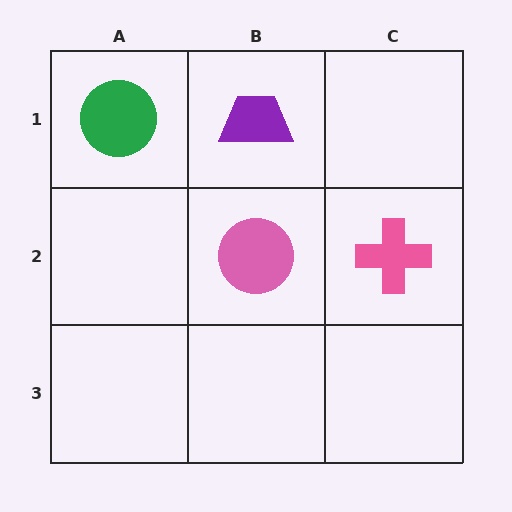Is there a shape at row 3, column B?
No, that cell is empty.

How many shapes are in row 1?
2 shapes.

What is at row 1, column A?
A green circle.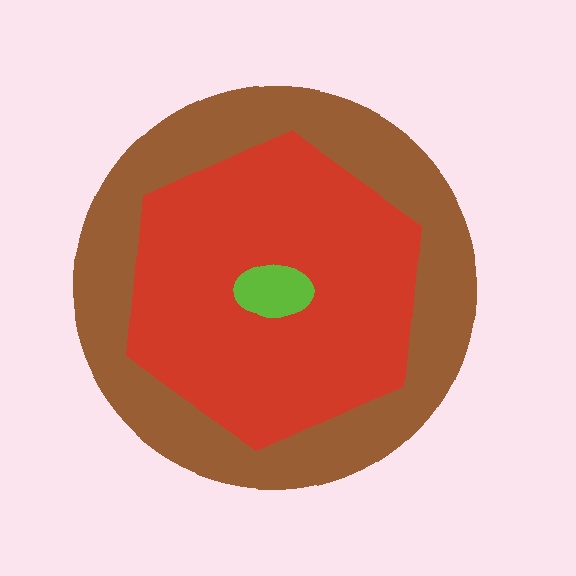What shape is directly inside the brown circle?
The red hexagon.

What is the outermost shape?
The brown circle.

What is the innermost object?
The lime ellipse.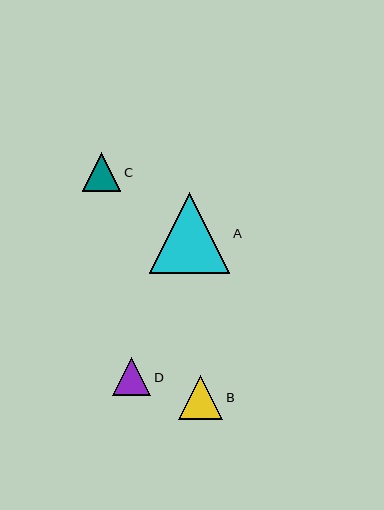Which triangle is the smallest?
Triangle D is the smallest with a size of approximately 38 pixels.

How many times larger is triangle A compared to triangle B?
Triangle A is approximately 1.8 times the size of triangle B.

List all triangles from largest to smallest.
From largest to smallest: A, B, C, D.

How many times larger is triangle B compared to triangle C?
Triangle B is approximately 1.1 times the size of triangle C.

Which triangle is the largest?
Triangle A is the largest with a size of approximately 81 pixels.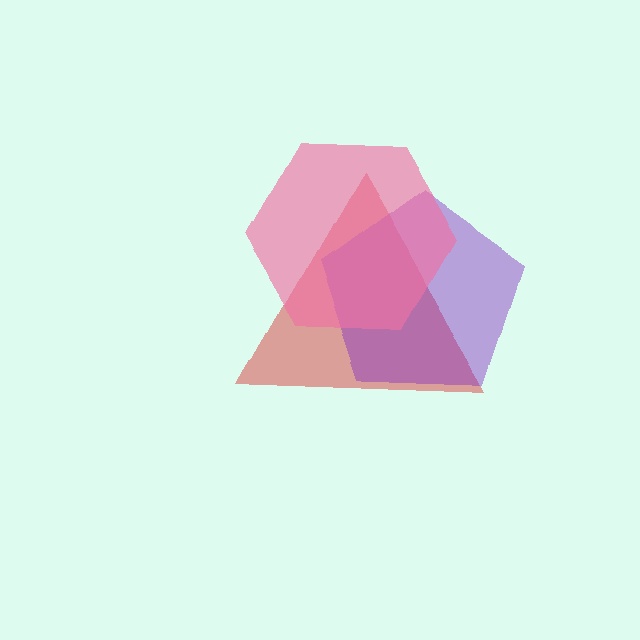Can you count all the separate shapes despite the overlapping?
Yes, there are 3 separate shapes.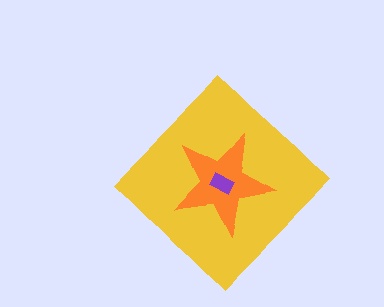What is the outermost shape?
The yellow diamond.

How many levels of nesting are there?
3.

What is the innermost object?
The purple rectangle.